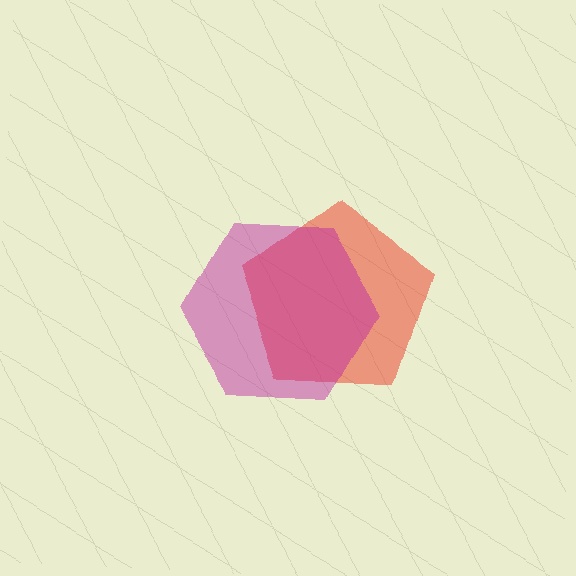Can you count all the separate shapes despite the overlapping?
Yes, there are 2 separate shapes.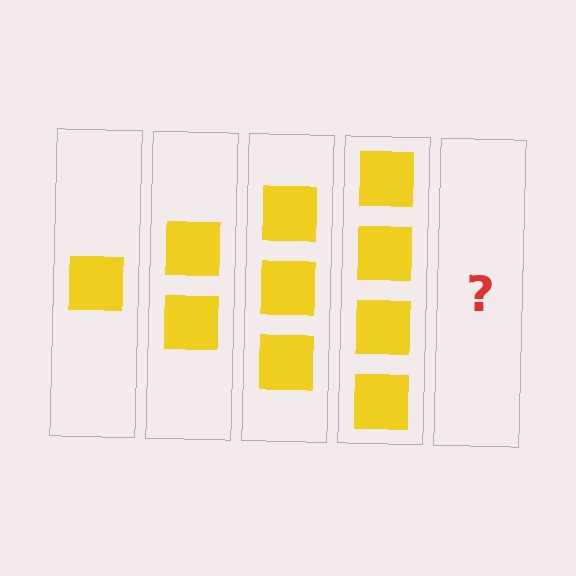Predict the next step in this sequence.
The next step is 5 squares.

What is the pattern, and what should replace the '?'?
The pattern is that each step adds one more square. The '?' should be 5 squares.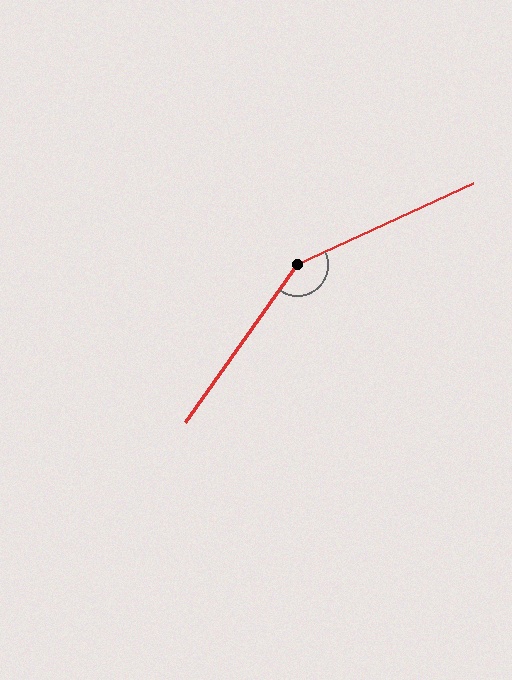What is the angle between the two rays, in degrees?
Approximately 150 degrees.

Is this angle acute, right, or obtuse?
It is obtuse.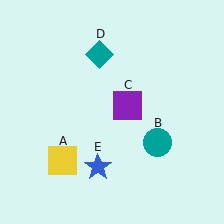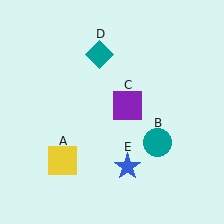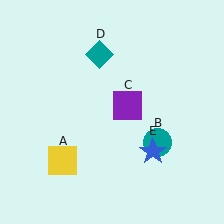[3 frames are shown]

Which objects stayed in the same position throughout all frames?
Yellow square (object A) and teal circle (object B) and purple square (object C) and teal diamond (object D) remained stationary.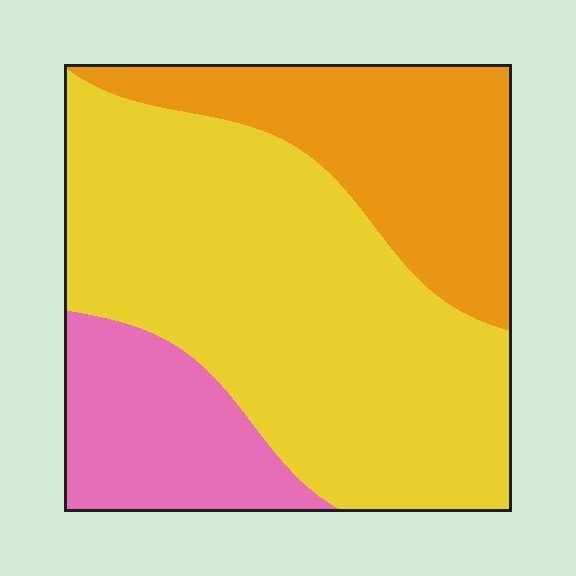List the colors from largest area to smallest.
From largest to smallest: yellow, orange, pink.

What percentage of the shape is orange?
Orange takes up about one quarter (1/4) of the shape.